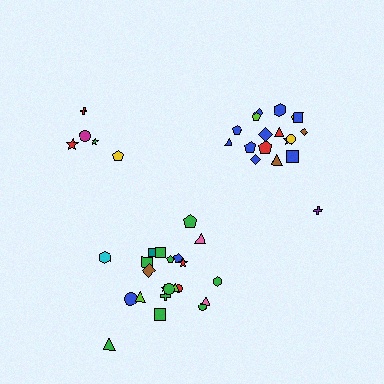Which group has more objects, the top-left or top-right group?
The top-right group.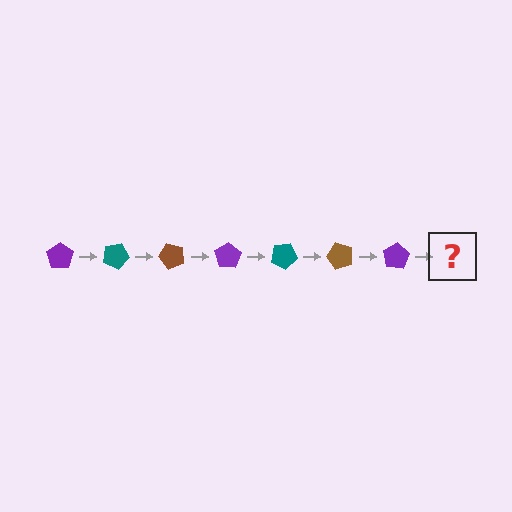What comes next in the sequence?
The next element should be a teal pentagon, rotated 175 degrees from the start.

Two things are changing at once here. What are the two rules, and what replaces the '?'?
The two rules are that it rotates 25 degrees each step and the color cycles through purple, teal, and brown. The '?' should be a teal pentagon, rotated 175 degrees from the start.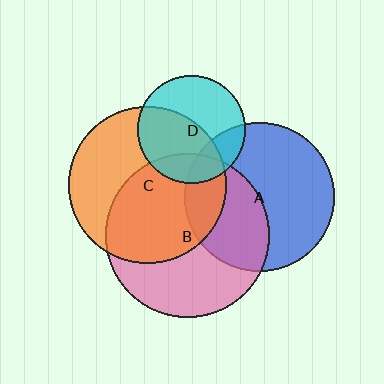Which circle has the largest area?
Circle B (pink).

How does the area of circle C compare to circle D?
Approximately 2.1 times.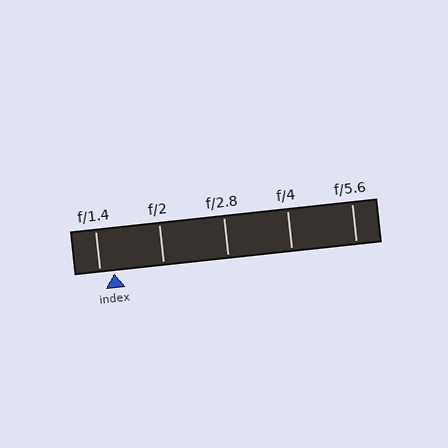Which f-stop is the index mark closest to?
The index mark is closest to f/1.4.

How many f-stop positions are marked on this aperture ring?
There are 5 f-stop positions marked.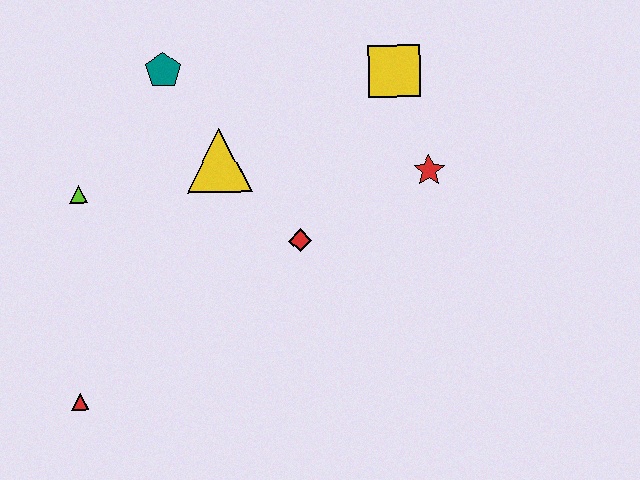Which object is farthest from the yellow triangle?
The red triangle is farthest from the yellow triangle.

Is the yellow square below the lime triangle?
No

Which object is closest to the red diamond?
The yellow triangle is closest to the red diamond.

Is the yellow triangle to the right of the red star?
No